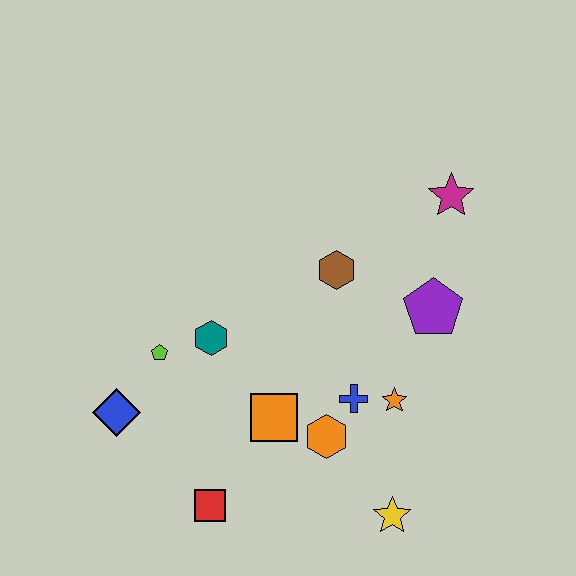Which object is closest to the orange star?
The blue cross is closest to the orange star.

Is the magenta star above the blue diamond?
Yes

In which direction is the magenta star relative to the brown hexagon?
The magenta star is to the right of the brown hexagon.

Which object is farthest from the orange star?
The blue diamond is farthest from the orange star.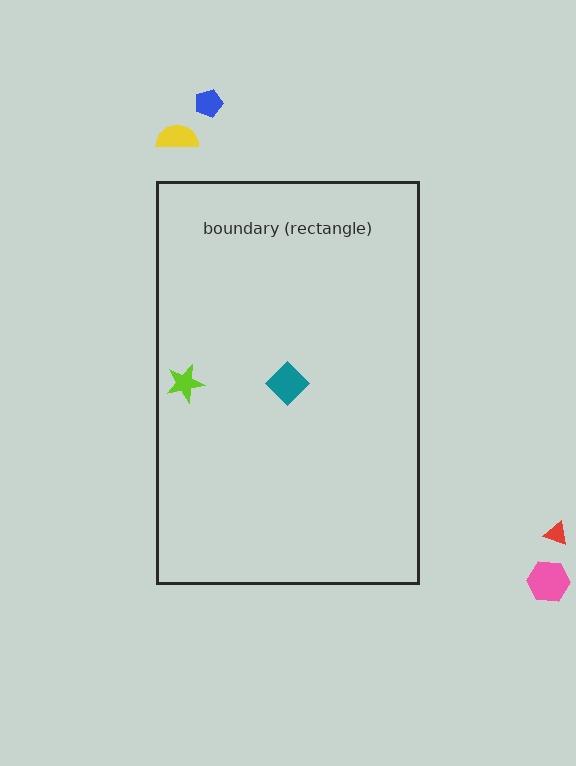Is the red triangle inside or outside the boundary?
Outside.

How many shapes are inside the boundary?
2 inside, 4 outside.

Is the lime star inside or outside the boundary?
Inside.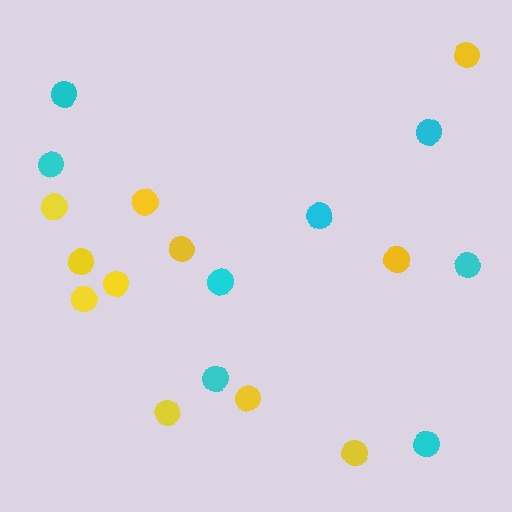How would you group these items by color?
There are 2 groups: one group of yellow circles (11) and one group of cyan circles (8).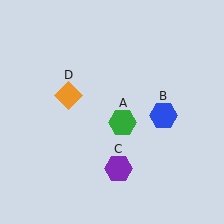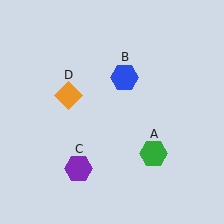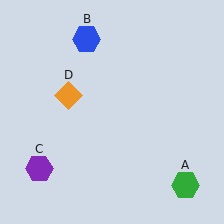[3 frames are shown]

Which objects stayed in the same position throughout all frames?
Orange diamond (object D) remained stationary.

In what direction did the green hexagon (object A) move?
The green hexagon (object A) moved down and to the right.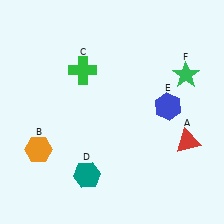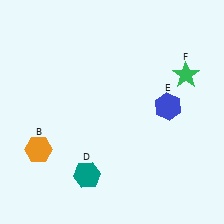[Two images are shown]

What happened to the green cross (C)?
The green cross (C) was removed in Image 2. It was in the top-left area of Image 1.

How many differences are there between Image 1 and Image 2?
There are 2 differences between the two images.